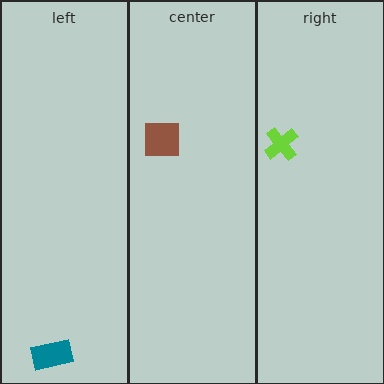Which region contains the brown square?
The center region.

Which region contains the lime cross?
The right region.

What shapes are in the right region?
The lime cross.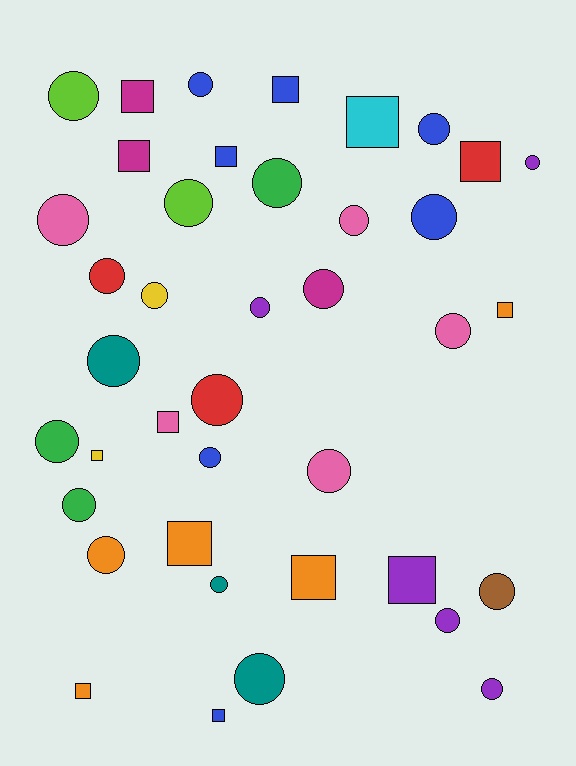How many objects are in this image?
There are 40 objects.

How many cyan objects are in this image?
There is 1 cyan object.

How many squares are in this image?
There are 14 squares.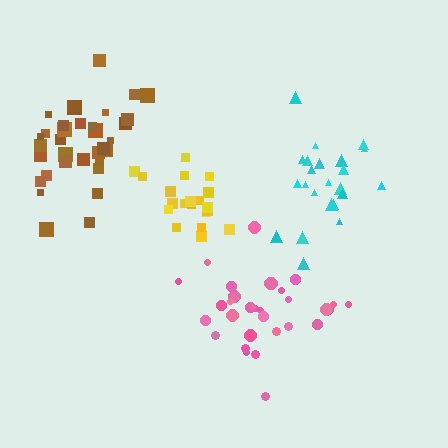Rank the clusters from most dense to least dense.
yellow, brown, cyan, pink.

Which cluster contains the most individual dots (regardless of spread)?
Brown (33).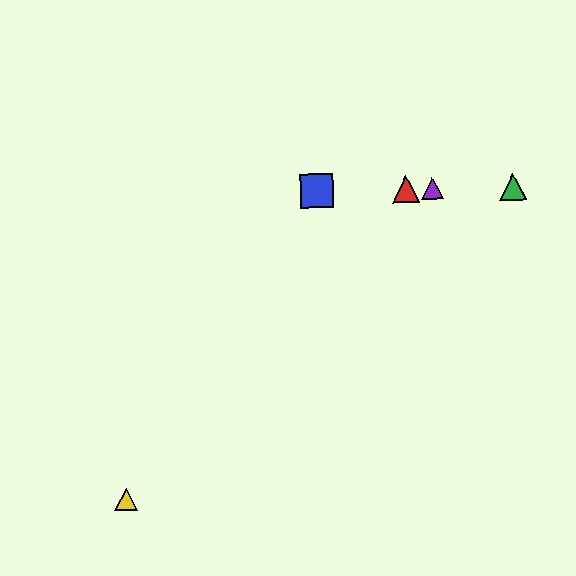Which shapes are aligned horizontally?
The red triangle, the blue square, the green triangle, the purple triangle are aligned horizontally.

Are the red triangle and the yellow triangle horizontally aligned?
No, the red triangle is at y≈189 and the yellow triangle is at y≈499.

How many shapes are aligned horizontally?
4 shapes (the red triangle, the blue square, the green triangle, the purple triangle) are aligned horizontally.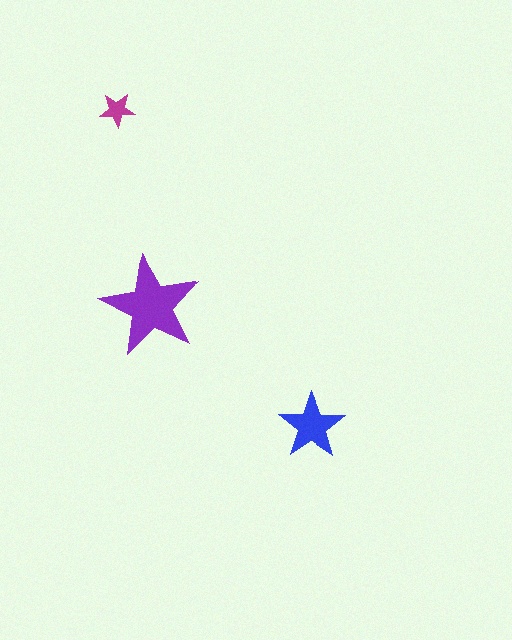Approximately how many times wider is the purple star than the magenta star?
About 3 times wider.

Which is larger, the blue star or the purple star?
The purple one.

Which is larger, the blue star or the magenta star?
The blue one.